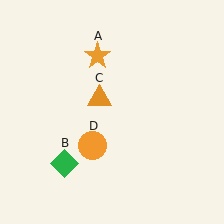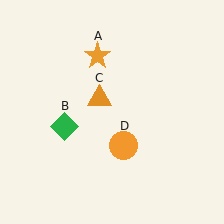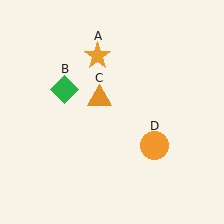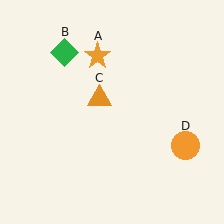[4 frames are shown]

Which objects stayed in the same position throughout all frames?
Orange star (object A) and orange triangle (object C) remained stationary.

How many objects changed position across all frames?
2 objects changed position: green diamond (object B), orange circle (object D).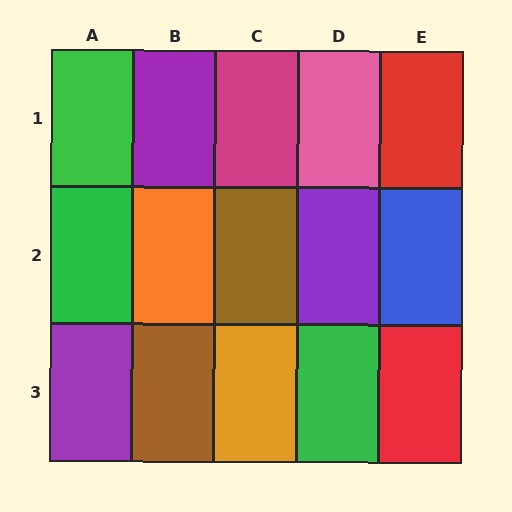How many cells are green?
3 cells are green.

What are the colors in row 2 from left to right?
Green, orange, brown, purple, blue.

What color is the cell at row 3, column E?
Red.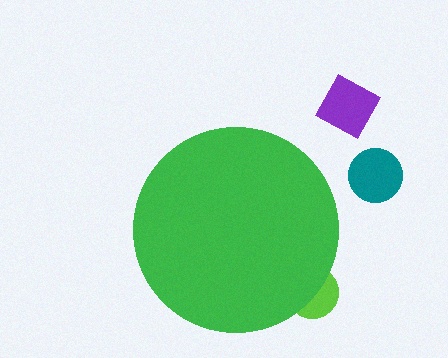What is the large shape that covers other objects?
A green circle.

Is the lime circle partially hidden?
Yes, the lime circle is partially hidden behind the green circle.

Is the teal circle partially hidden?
No, the teal circle is fully visible.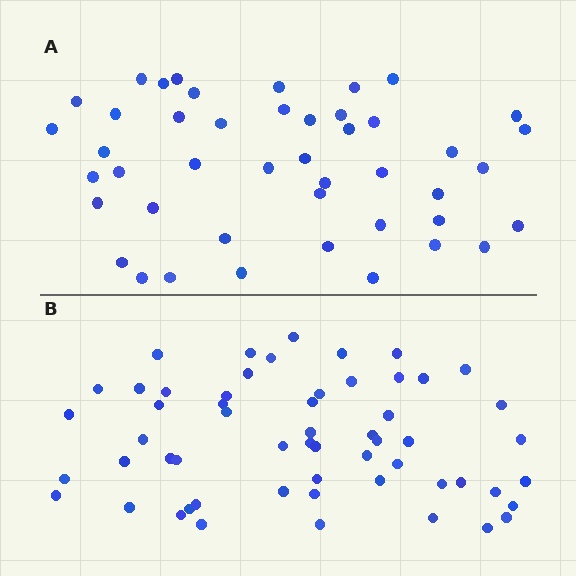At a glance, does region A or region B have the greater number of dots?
Region B (the bottom region) has more dots.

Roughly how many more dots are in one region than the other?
Region B has roughly 12 or so more dots than region A.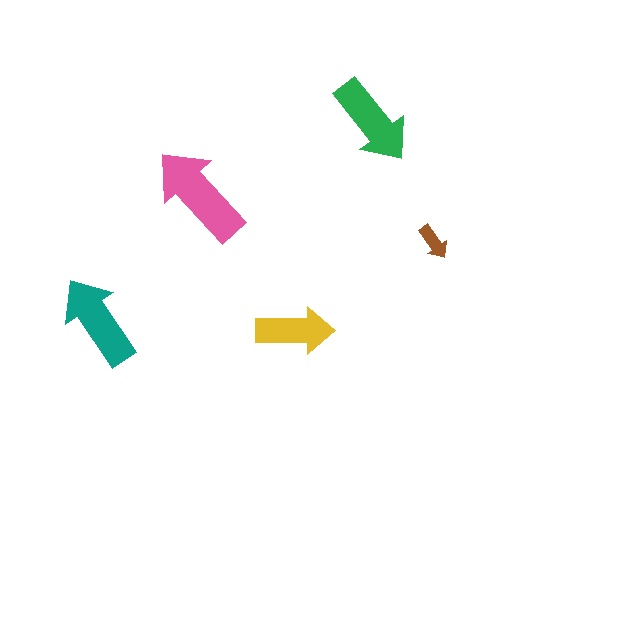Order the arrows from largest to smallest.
the pink one, the teal one, the green one, the yellow one, the brown one.